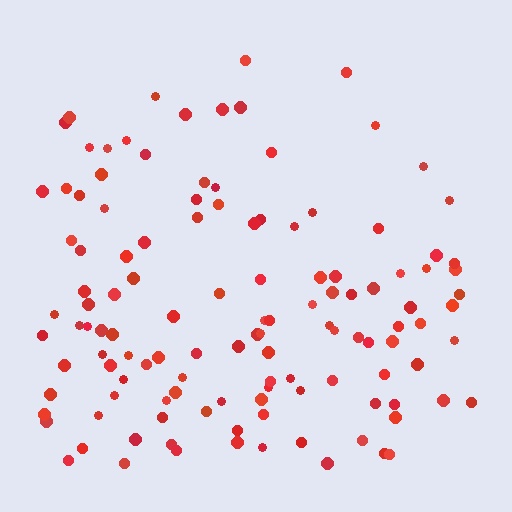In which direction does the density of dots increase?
From top to bottom, with the bottom side densest.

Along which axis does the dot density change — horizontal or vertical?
Vertical.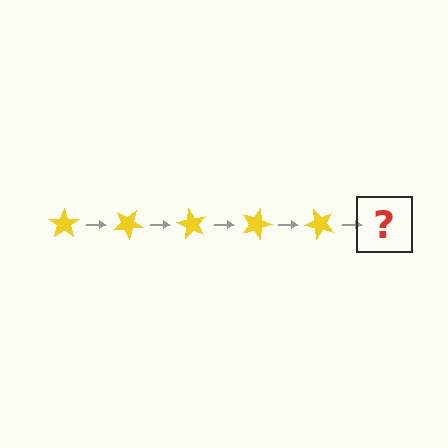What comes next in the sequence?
The next element should be a yellow star rotated 150 degrees.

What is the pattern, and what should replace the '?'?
The pattern is that the star rotates 30 degrees each step. The '?' should be a yellow star rotated 150 degrees.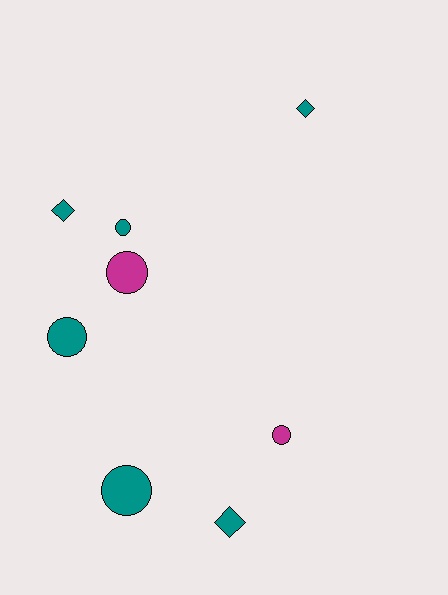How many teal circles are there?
There are 3 teal circles.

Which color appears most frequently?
Teal, with 6 objects.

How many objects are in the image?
There are 8 objects.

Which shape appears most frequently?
Circle, with 5 objects.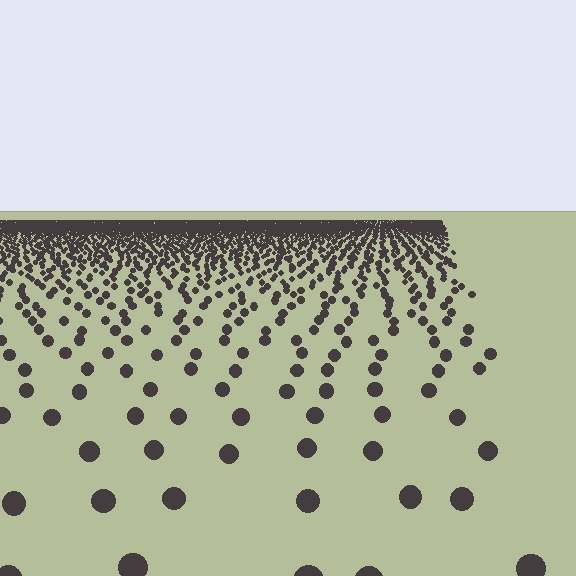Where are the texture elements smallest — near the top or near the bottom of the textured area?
Near the top.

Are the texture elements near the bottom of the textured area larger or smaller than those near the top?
Larger. Near the bottom, elements are closer to the viewer and appear at a bigger on-screen size.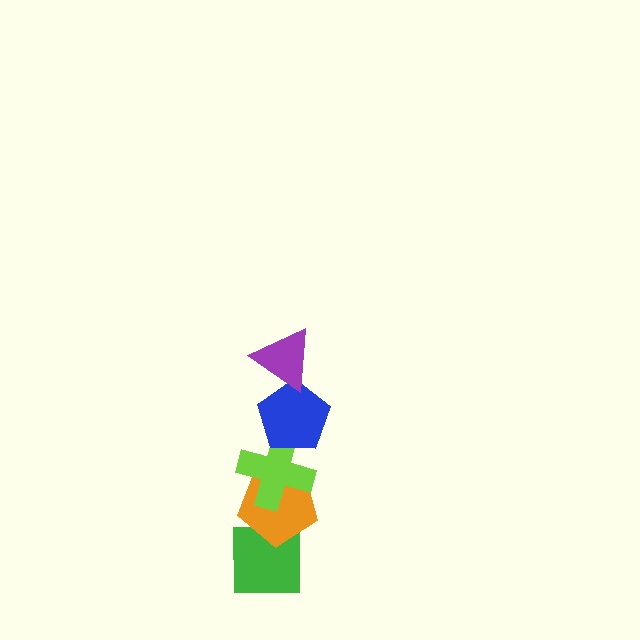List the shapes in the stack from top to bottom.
From top to bottom: the purple triangle, the blue pentagon, the lime cross, the orange pentagon, the green square.